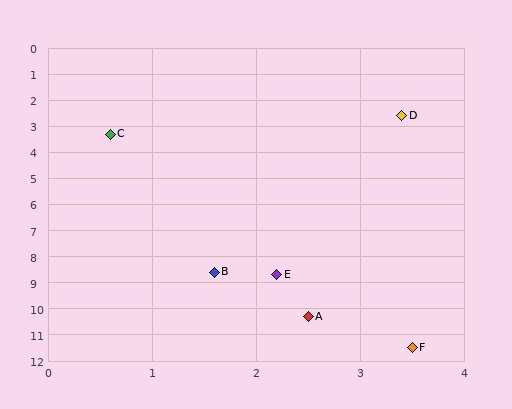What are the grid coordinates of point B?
Point B is at approximately (1.6, 8.6).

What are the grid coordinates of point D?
Point D is at approximately (3.4, 2.6).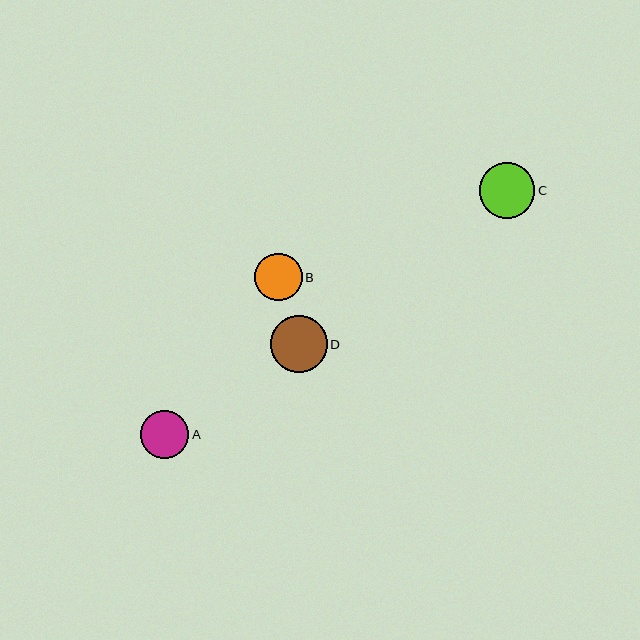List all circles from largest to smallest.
From largest to smallest: D, C, A, B.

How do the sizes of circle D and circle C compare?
Circle D and circle C are approximately the same size.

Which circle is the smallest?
Circle B is the smallest with a size of approximately 47 pixels.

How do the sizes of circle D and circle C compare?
Circle D and circle C are approximately the same size.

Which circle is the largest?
Circle D is the largest with a size of approximately 57 pixels.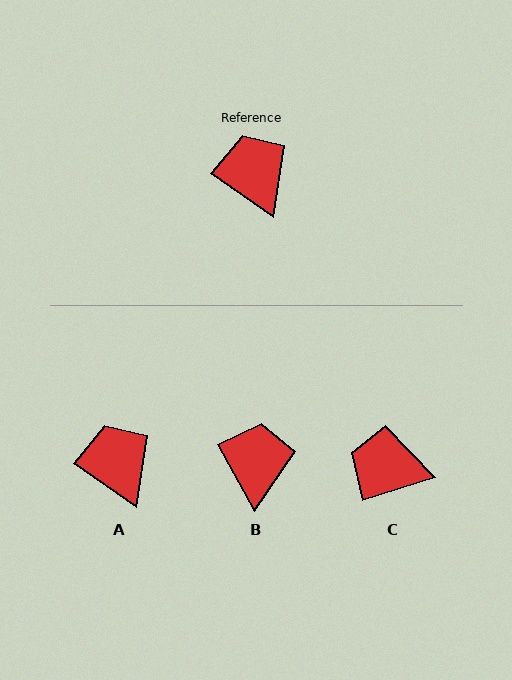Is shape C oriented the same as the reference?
No, it is off by about 52 degrees.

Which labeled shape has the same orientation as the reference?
A.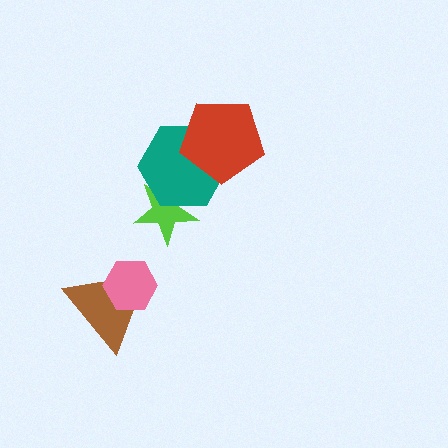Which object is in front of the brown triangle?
The pink hexagon is in front of the brown triangle.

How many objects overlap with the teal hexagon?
2 objects overlap with the teal hexagon.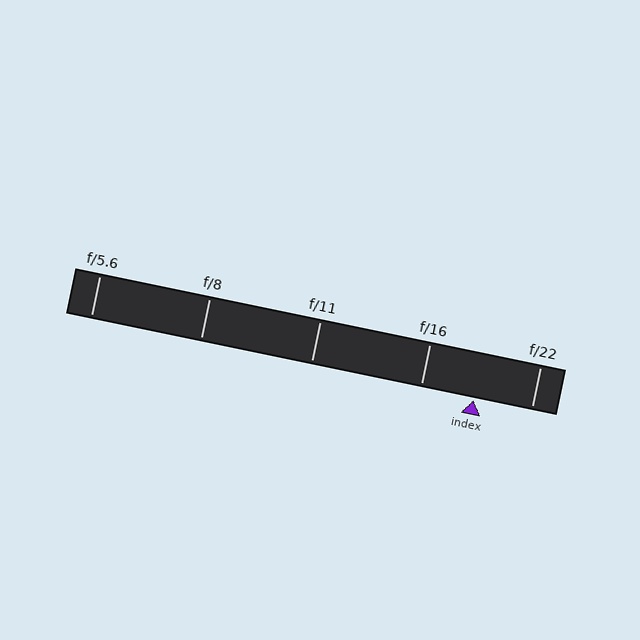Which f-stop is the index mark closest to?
The index mark is closest to f/16.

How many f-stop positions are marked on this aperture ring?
There are 5 f-stop positions marked.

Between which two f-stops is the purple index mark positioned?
The index mark is between f/16 and f/22.